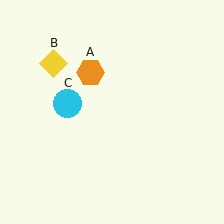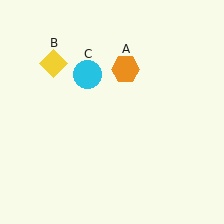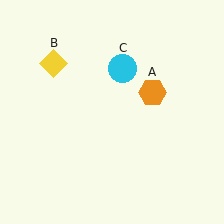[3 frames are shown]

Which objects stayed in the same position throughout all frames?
Yellow diamond (object B) remained stationary.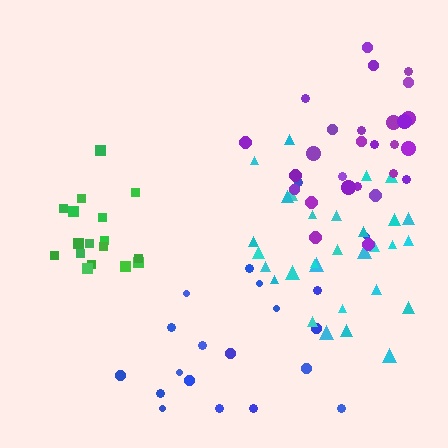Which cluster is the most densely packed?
Green.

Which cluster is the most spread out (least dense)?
Blue.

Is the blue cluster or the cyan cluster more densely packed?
Cyan.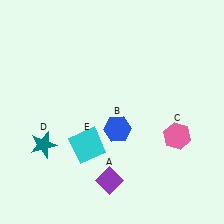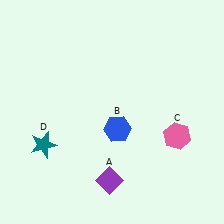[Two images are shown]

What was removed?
The cyan square (E) was removed in Image 2.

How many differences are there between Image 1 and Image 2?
There is 1 difference between the two images.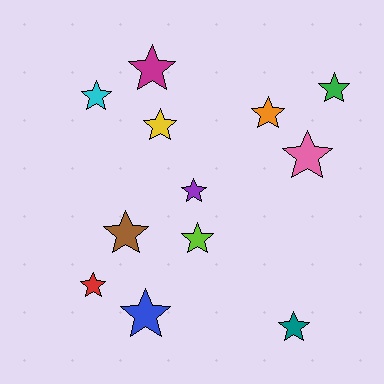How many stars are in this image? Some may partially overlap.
There are 12 stars.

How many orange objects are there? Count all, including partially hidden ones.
There is 1 orange object.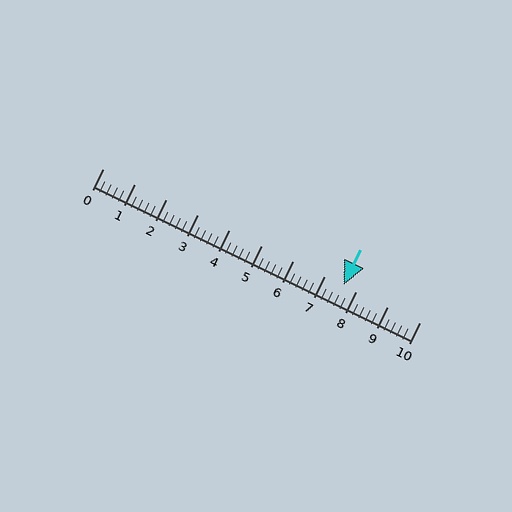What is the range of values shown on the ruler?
The ruler shows values from 0 to 10.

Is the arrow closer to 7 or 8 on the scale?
The arrow is closer to 8.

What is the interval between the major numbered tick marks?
The major tick marks are spaced 1 units apart.